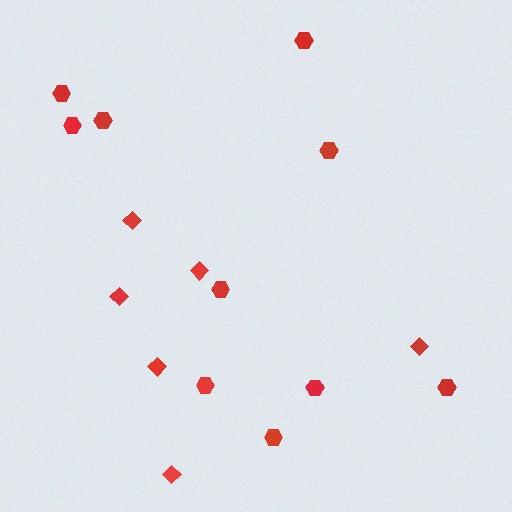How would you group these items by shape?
There are 2 groups: one group of hexagons (10) and one group of diamonds (6).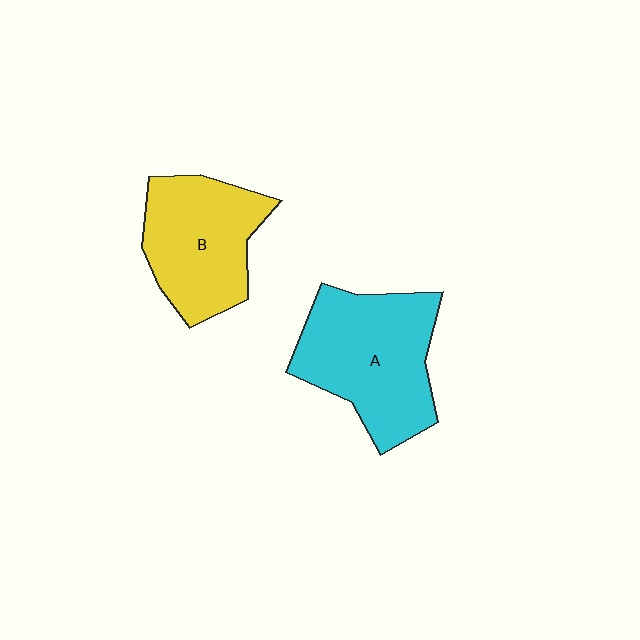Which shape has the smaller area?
Shape B (yellow).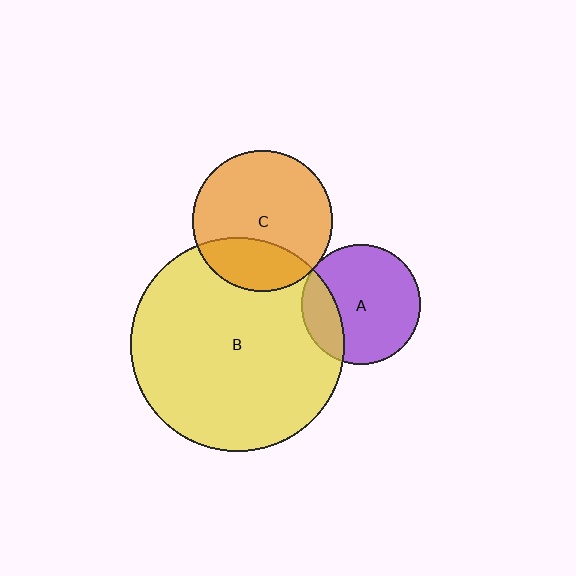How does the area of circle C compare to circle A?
Approximately 1.4 times.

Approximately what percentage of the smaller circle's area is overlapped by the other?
Approximately 5%.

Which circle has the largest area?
Circle B (yellow).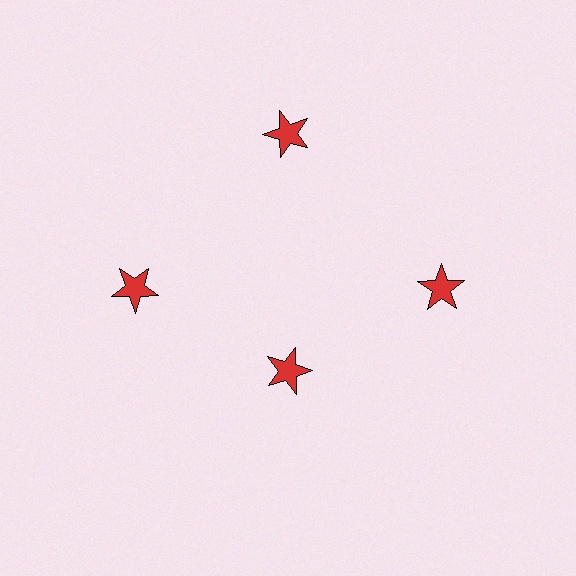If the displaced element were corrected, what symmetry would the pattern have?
It would have 4-fold rotational symmetry — the pattern would map onto itself every 90 degrees.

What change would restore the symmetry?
The symmetry would be restored by moving it outward, back onto the ring so that all 4 stars sit at equal angles and equal distance from the center.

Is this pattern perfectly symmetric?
No. The 4 red stars are arranged in a ring, but one element near the 6 o'clock position is pulled inward toward the center, breaking the 4-fold rotational symmetry.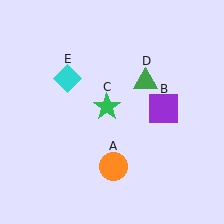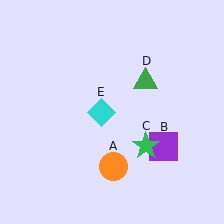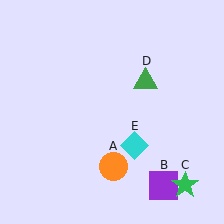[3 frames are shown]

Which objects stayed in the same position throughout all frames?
Orange circle (object A) and green triangle (object D) remained stationary.